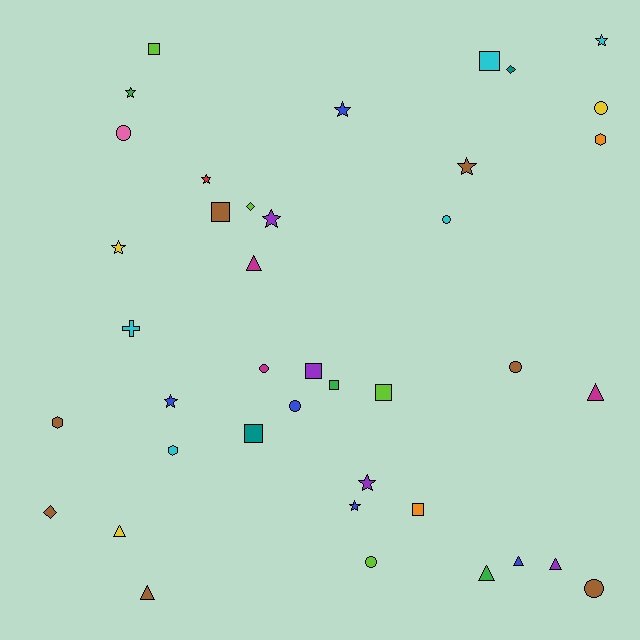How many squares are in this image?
There are 8 squares.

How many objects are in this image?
There are 40 objects.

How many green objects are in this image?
There are 3 green objects.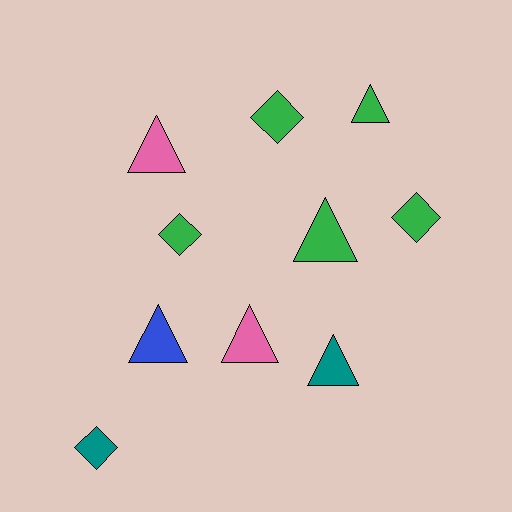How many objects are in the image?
There are 10 objects.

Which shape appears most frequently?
Triangle, with 6 objects.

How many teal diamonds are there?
There is 1 teal diamond.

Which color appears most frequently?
Green, with 5 objects.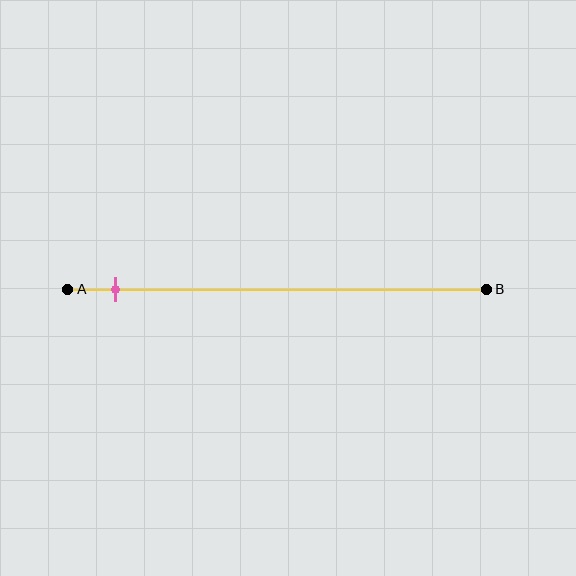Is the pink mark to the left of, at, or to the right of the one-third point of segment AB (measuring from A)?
The pink mark is to the left of the one-third point of segment AB.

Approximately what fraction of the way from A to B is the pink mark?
The pink mark is approximately 10% of the way from A to B.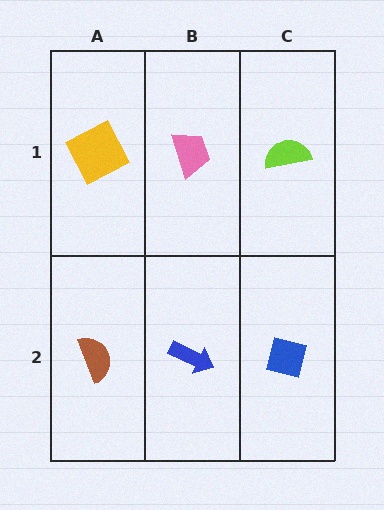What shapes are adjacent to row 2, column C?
A lime semicircle (row 1, column C), a blue arrow (row 2, column B).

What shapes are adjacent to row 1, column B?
A blue arrow (row 2, column B), a yellow square (row 1, column A), a lime semicircle (row 1, column C).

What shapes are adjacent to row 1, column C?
A blue square (row 2, column C), a pink trapezoid (row 1, column B).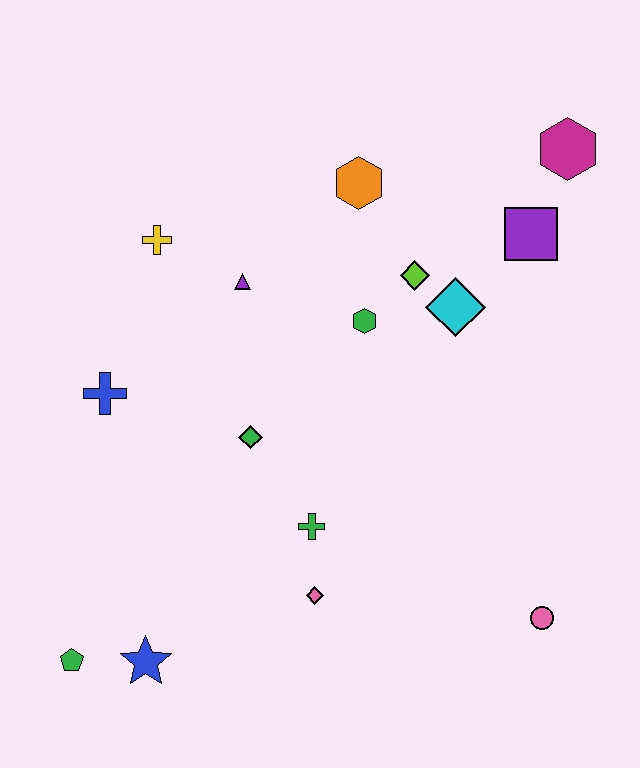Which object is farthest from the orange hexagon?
The green pentagon is farthest from the orange hexagon.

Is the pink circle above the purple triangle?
No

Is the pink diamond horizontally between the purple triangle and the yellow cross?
No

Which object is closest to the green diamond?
The green cross is closest to the green diamond.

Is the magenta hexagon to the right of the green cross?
Yes